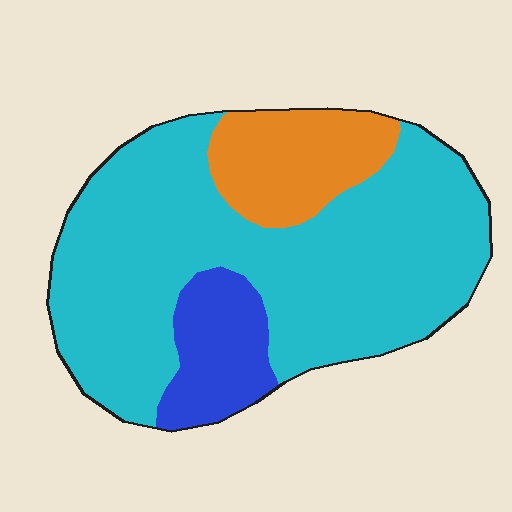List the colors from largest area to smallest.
From largest to smallest: cyan, orange, blue.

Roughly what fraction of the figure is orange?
Orange covers 16% of the figure.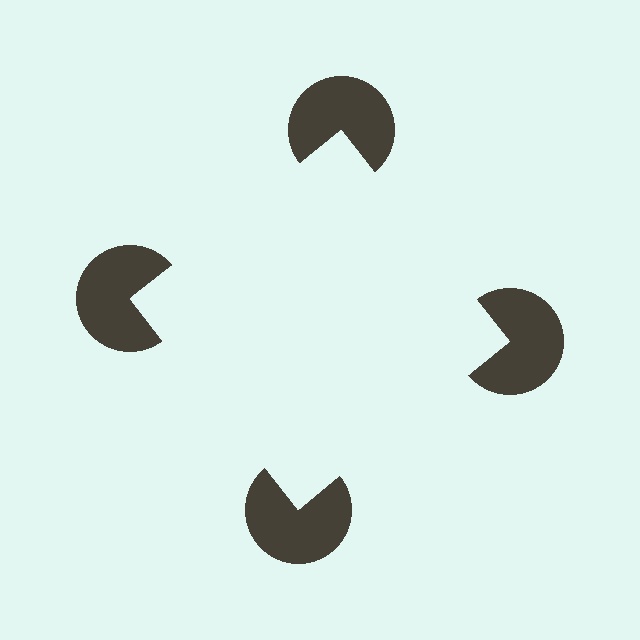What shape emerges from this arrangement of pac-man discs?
An illusory square — its edges are inferred from the aligned wedge cuts in the pac-man discs, not physically drawn.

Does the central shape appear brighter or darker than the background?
It typically appears slightly brighter than the background, even though no actual brightness change is drawn.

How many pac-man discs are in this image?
There are 4 — one at each vertex of the illusory square.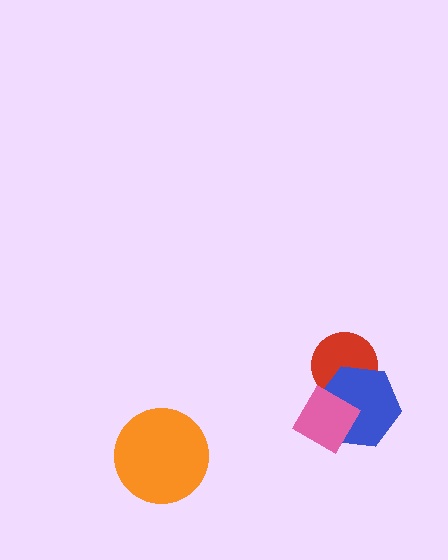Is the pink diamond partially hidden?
No, no other shape covers it.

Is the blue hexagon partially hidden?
Yes, it is partially covered by another shape.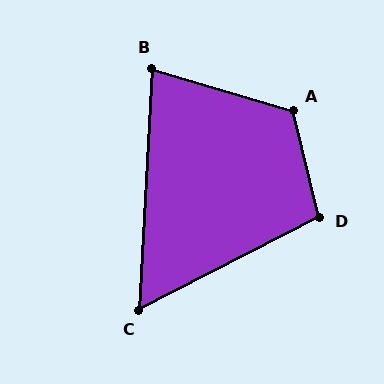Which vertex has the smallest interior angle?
C, at approximately 60 degrees.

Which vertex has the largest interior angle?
A, at approximately 120 degrees.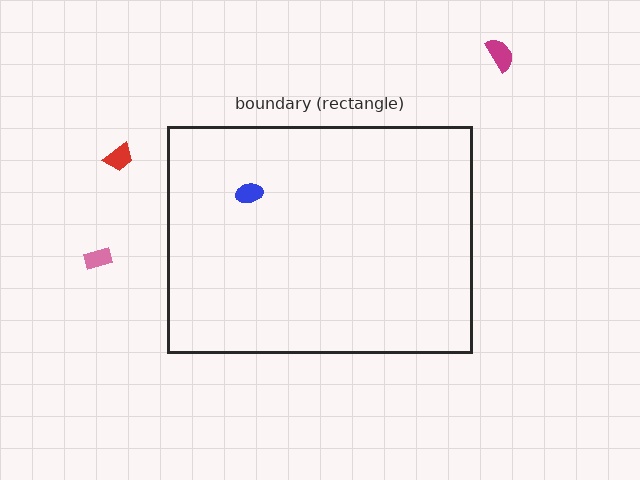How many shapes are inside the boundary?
1 inside, 3 outside.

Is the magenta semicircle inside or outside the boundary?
Outside.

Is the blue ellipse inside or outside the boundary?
Inside.